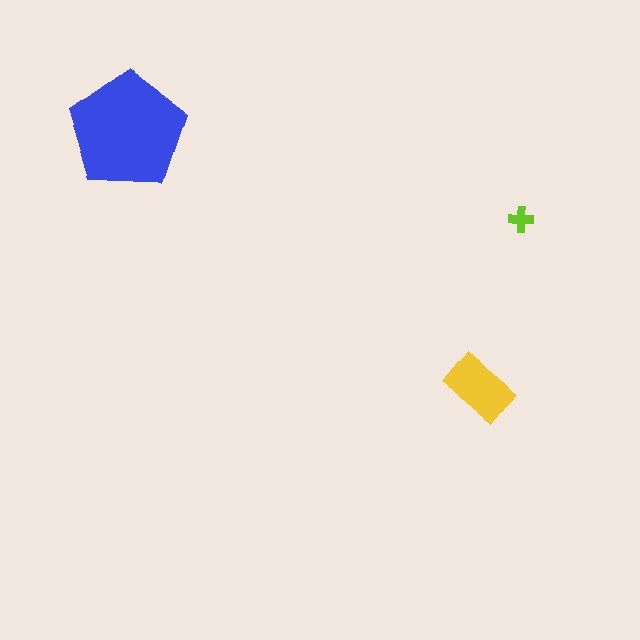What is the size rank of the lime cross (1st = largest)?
3rd.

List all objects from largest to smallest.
The blue pentagon, the yellow rectangle, the lime cross.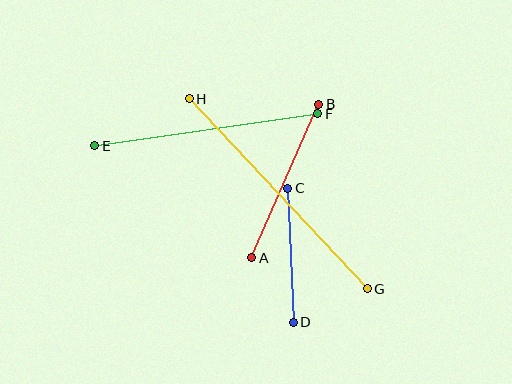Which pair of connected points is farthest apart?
Points G and H are farthest apart.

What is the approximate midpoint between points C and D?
The midpoint is at approximately (291, 255) pixels.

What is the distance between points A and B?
The distance is approximately 168 pixels.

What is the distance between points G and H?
The distance is approximately 261 pixels.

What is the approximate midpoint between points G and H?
The midpoint is at approximately (278, 194) pixels.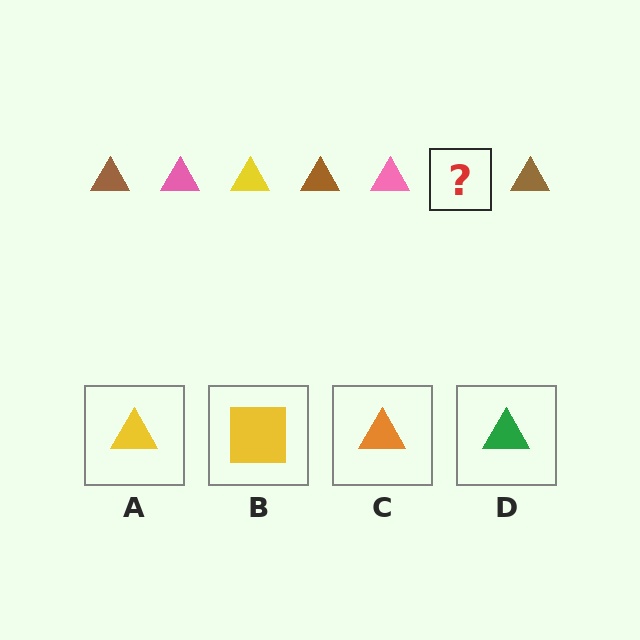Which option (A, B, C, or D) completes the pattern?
A.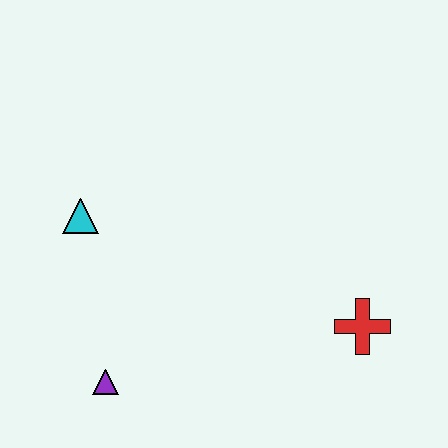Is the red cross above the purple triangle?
Yes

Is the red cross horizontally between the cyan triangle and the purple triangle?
No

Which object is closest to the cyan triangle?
The purple triangle is closest to the cyan triangle.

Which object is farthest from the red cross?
The cyan triangle is farthest from the red cross.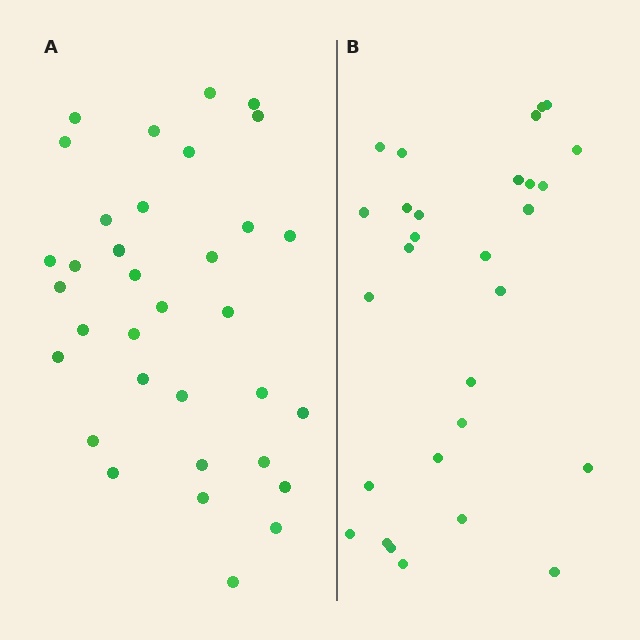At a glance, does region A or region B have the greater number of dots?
Region A (the left region) has more dots.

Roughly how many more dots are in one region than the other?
Region A has about 5 more dots than region B.